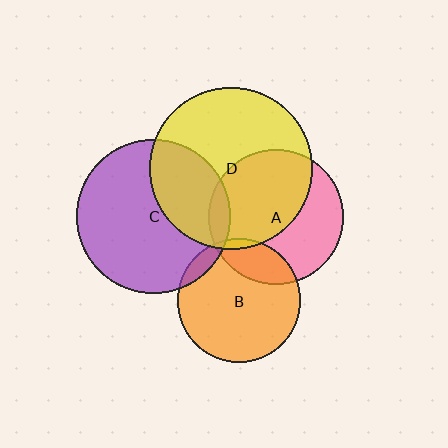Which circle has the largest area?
Circle D (yellow).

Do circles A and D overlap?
Yes.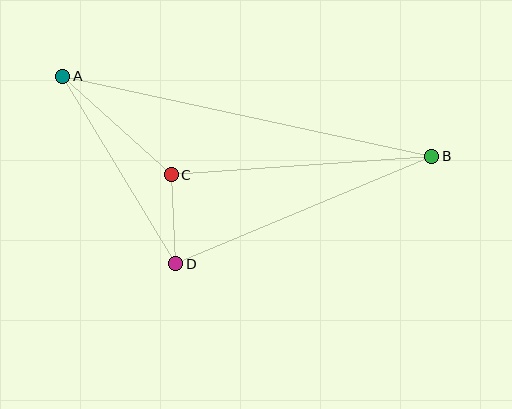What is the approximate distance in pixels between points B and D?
The distance between B and D is approximately 278 pixels.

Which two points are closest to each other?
Points C and D are closest to each other.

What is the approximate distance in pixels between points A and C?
The distance between A and C is approximately 146 pixels.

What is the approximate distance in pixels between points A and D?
The distance between A and D is approximately 219 pixels.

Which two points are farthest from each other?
Points A and B are farthest from each other.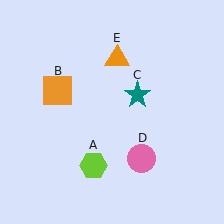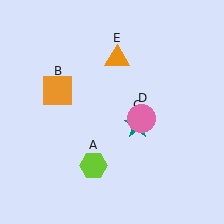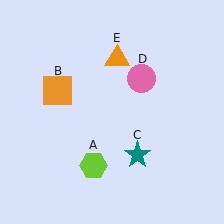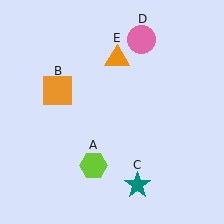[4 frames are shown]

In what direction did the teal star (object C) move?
The teal star (object C) moved down.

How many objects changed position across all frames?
2 objects changed position: teal star (object C), pink circle (object D).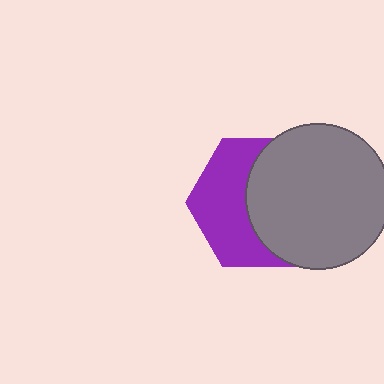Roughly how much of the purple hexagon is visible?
About half of it is visible (roughly 48%).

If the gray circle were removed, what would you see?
You would see the complete purple hexagon.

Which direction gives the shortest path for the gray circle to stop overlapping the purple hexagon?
Moving right gives the shortest separation.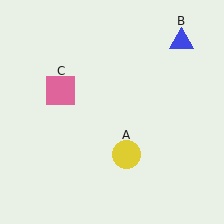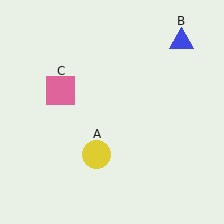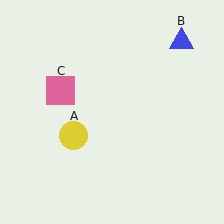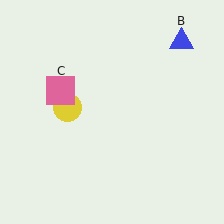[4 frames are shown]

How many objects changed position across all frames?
1 object changed position: yellow circle (object A).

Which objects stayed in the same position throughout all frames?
Blue triangle (object B) and pink square (object C) remained stationary.